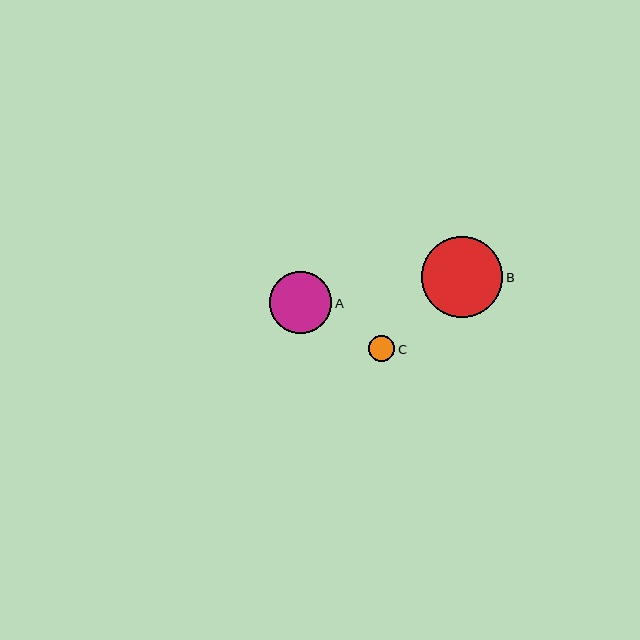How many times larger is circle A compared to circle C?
Circle A is approximately 2.4 times the size of circle C.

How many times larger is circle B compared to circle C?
Circle B is approximately 3.1 times the size of circle C.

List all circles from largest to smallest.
From largest to smallest: B, A, C.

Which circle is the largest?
Circle B is the largest with a size of approximately 81 pixels.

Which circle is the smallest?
Circle C is the smallest with a size of approximately 26 pixels.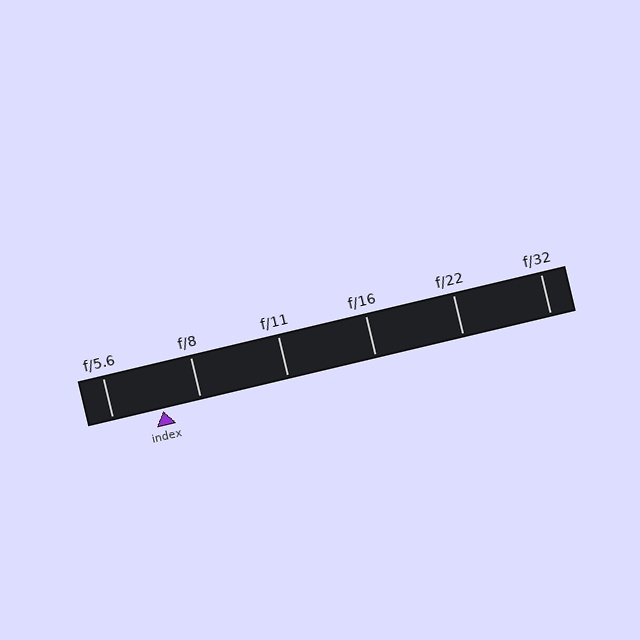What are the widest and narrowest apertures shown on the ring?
The widest aperture shown is f/5.6 and the narrowest is f/32.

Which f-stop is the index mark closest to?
The index mark is closest to f/8.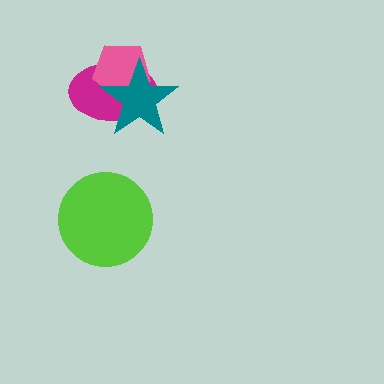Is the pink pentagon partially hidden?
Yes, it is partially covered by another shape.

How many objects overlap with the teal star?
2 objects overlap with the teal star.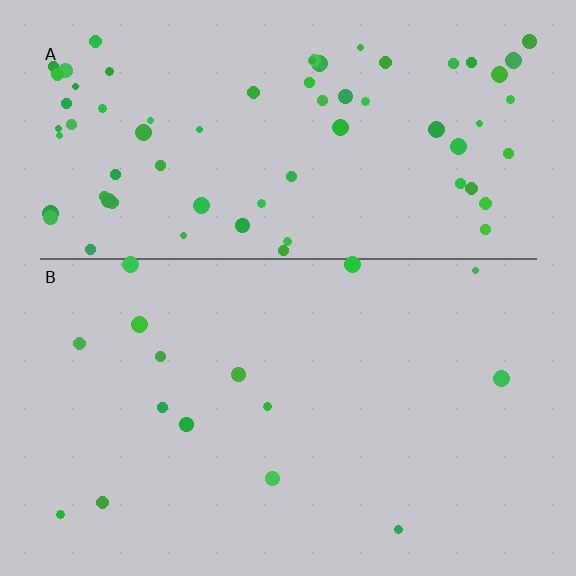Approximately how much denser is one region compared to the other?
Approximately 4.6× — region A over region B.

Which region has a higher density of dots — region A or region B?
A (the top).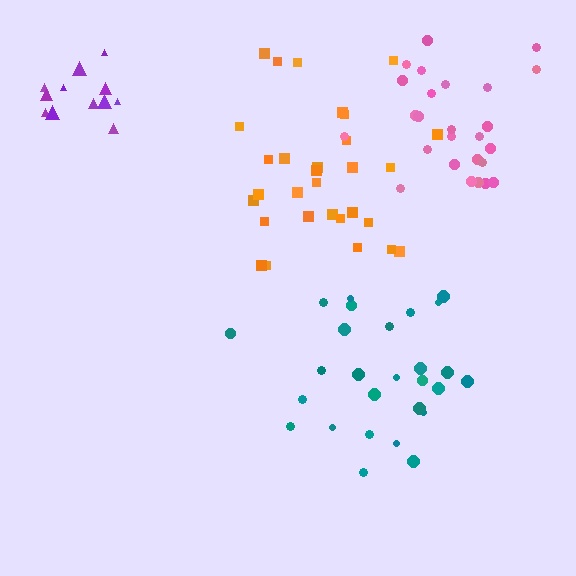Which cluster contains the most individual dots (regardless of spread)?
Orange (30).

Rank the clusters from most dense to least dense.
pink, purple, orange, teal.